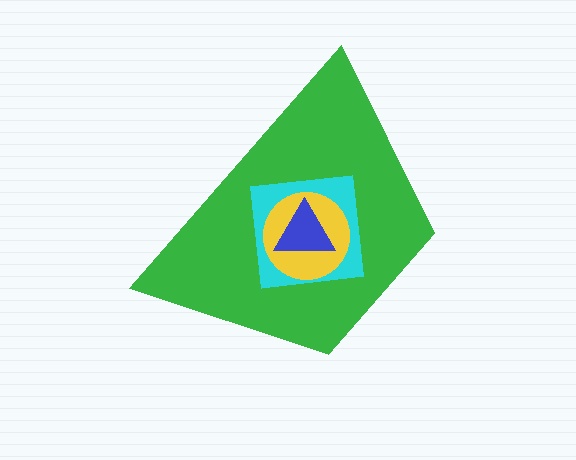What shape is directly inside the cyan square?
The yellow circle.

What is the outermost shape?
The green trapezoid.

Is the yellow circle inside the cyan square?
Yes.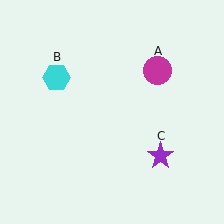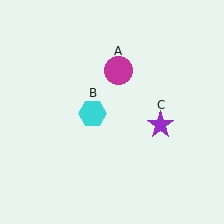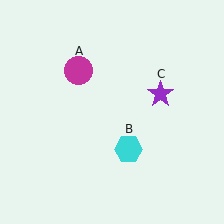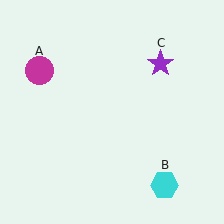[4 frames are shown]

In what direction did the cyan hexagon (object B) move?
The cyan hexagon (object B) moved down and to the right.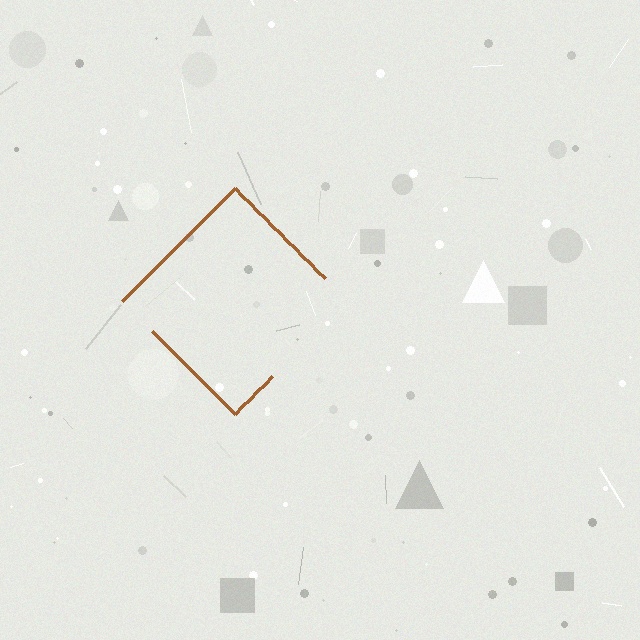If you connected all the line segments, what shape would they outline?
They would outline a diamond.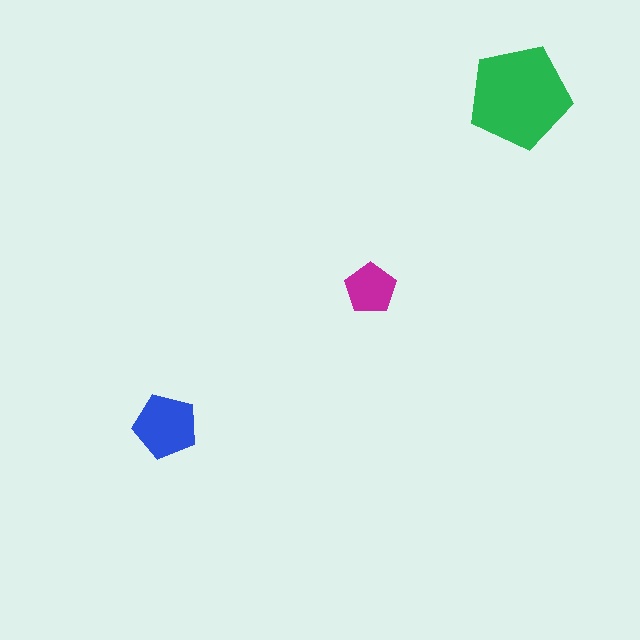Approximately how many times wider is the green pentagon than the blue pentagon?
About 1.5 times wider.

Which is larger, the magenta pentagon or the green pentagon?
The green one.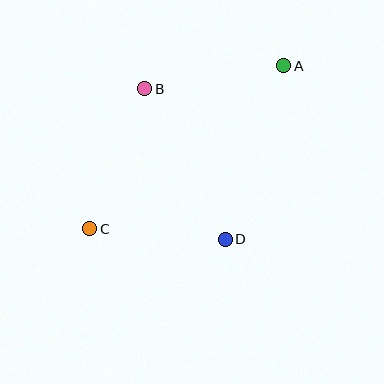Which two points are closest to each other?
Points C and D are closest to each other.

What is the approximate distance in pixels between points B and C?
The distance between B and C is approximately 151 pixels.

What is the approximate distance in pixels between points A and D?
The distance between A and D is approximately 183 pixels.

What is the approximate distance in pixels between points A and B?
The distance between A and B is approximately 141 pixels.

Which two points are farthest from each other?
Points A and C are farthest from each other.